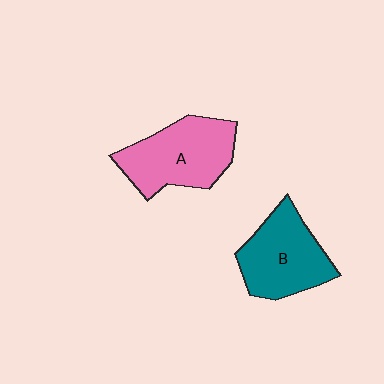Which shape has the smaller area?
Shape B (teal).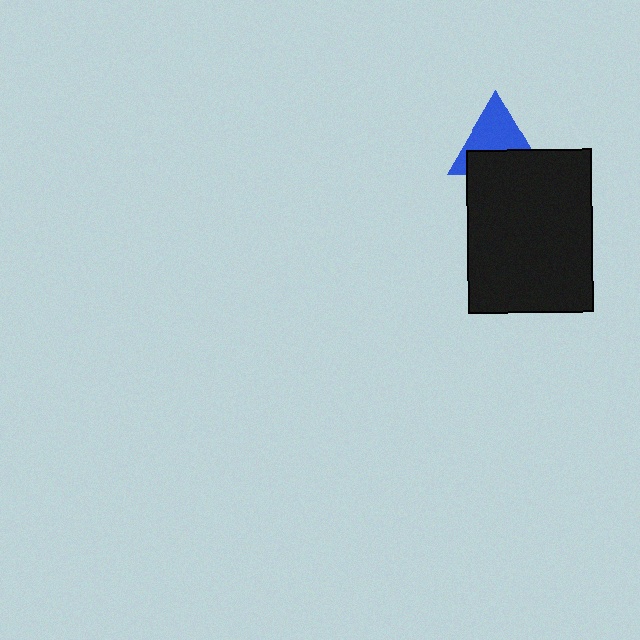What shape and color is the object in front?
The object in front is a black rectangle.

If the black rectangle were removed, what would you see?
You would see the complete blue triangle.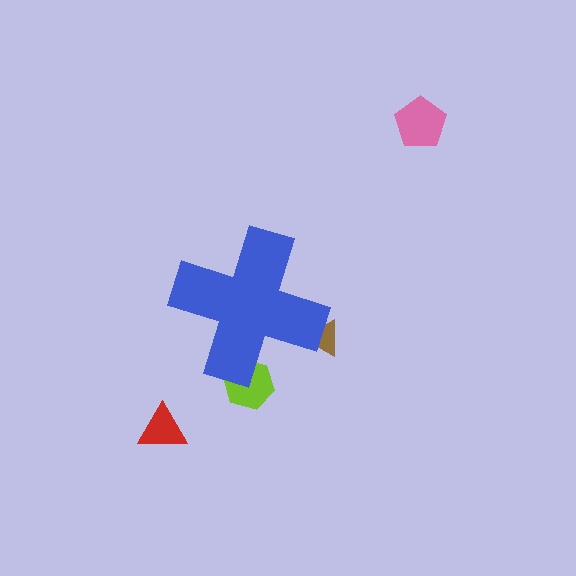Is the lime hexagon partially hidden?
Yes, the lime hexagon is partially hidden behind the blue cross.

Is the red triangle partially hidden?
No, the red triangle is fully visible.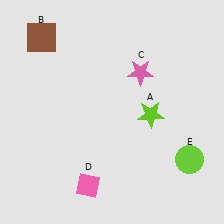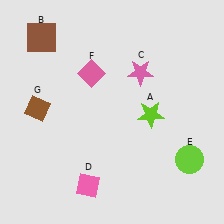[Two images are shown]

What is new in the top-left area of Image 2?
A brown diamond (G) was added in the top-left area of Image 2.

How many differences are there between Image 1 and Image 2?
There are 2 differences between the two images.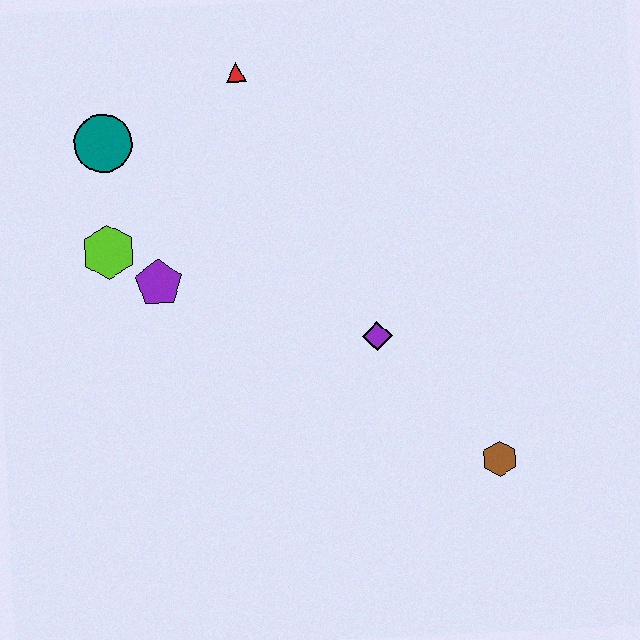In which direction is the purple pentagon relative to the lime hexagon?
The purple pentagon is to the right of the lime hexagon.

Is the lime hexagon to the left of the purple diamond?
Yes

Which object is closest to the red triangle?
The teal circle is closest to the red triangle.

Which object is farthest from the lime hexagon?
The brown hexagon is farthest from the lime hexagon.